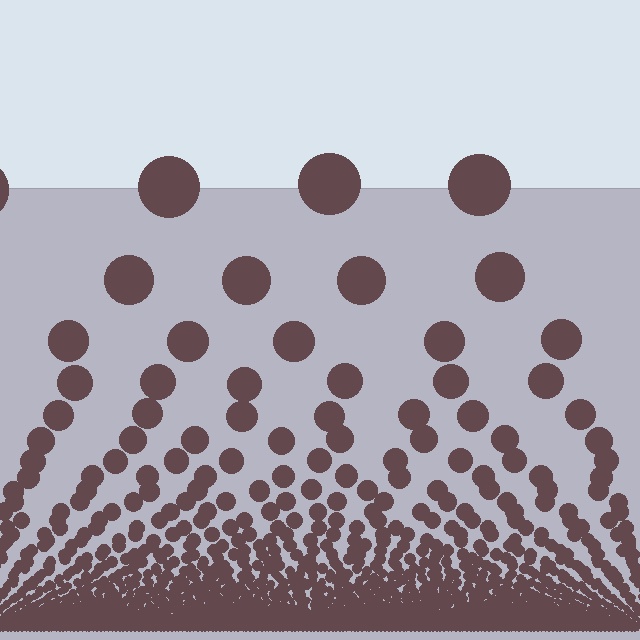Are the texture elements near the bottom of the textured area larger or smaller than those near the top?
Smaller. The gradient is inverted — elements near the bottom are smaller and denser.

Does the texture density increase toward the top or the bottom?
Density increases toward the bottom.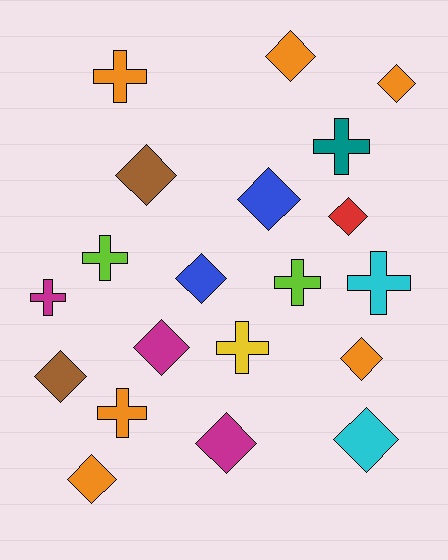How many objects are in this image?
There are 20 objects.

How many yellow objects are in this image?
There is 1 yellow object.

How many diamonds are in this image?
There are 12 diamonds.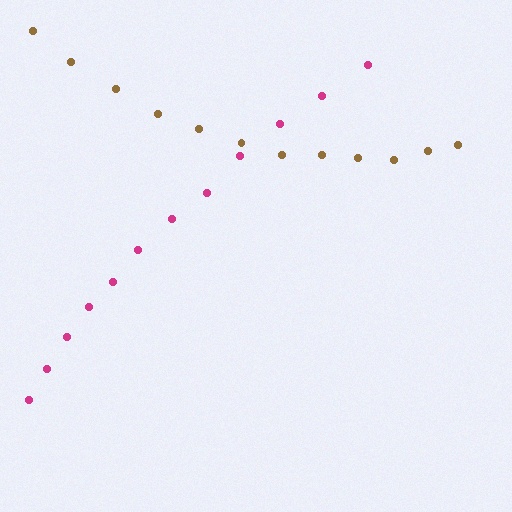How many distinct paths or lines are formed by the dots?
There are 2 distinct paths.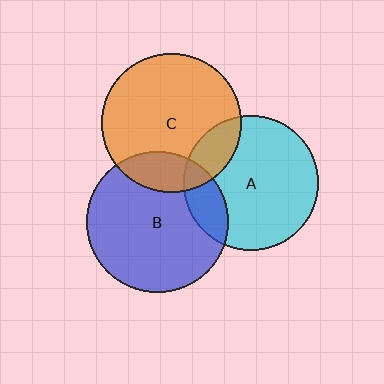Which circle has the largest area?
Circle B (blue).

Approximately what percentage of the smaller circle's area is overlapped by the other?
Approximately 15%.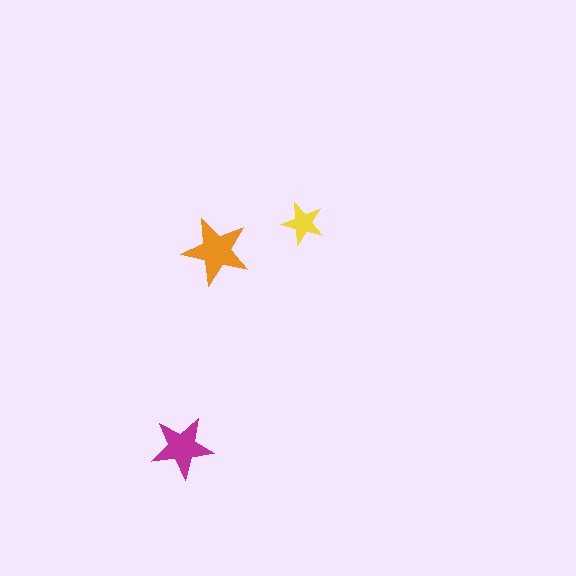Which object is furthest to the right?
The yellow star is rightmost.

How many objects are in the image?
There are 3 objects in the image.